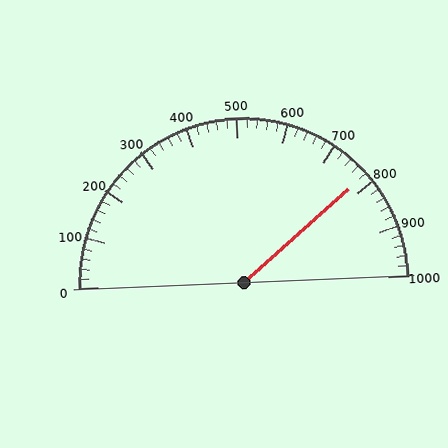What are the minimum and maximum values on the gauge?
The gauge ranges from 0 to 1000.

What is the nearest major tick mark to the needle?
The nearest major tick mark is 800.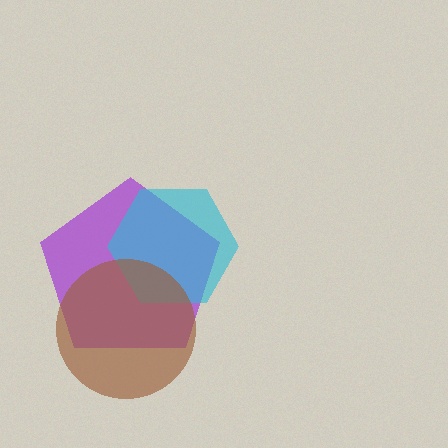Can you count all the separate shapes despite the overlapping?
Yes, there are 3 separate shapes.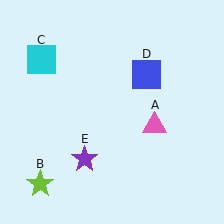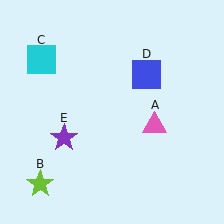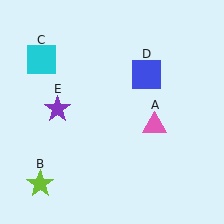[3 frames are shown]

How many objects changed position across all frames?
1 object changed position: purple star (object E).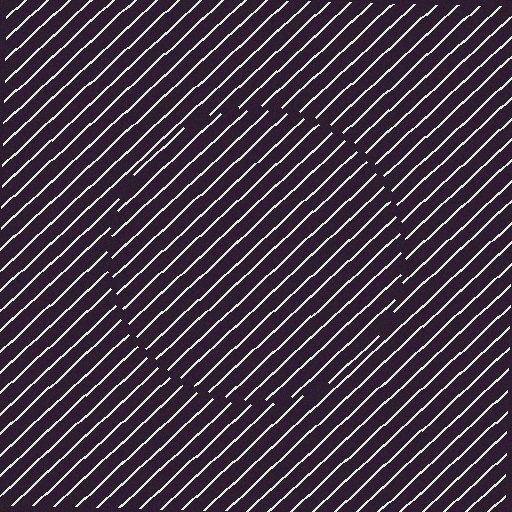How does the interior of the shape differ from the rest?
The interior of the shape contains the same grating, shifted by half a period — the contour is defined by the phase discontinuity where line-ends from the inner and outer gratings abut.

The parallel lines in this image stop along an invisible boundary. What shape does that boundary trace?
An illusory circle. The interior of the shape contains the same grating, shifted by half a period — the contour is defined by the phase discontinuity where line-ends from the inner and outer gratings abut.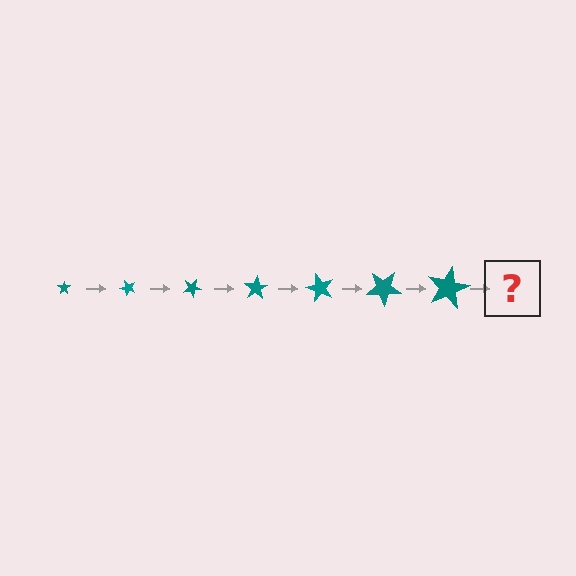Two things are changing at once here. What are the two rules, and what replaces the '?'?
The two rules are that the star grows larger each step and it rotates 50 degrees each step. The '?' should be a star, larger than the previous one and rotated 350 degrees from the start.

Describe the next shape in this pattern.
It should be a star, larger than the previous one and rotated 350 degrees from the start.